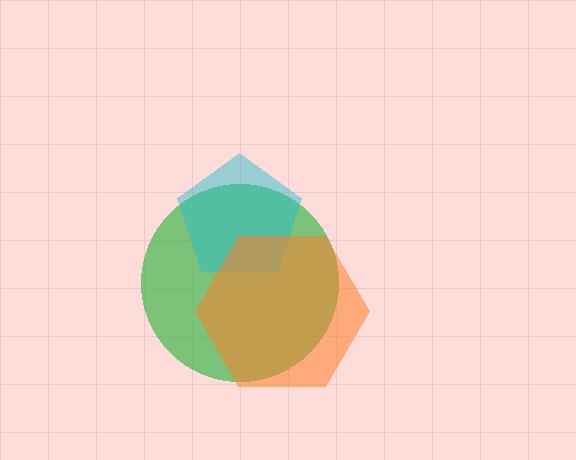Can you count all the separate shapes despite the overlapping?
Yes, there are 3 separate shapes.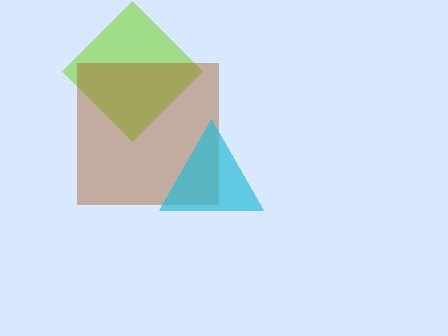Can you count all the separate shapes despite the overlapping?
Yes, there are 3 separate shapes.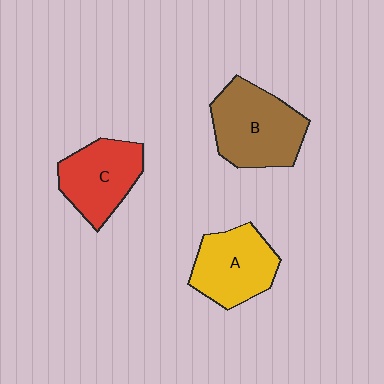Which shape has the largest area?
Shape B (brown).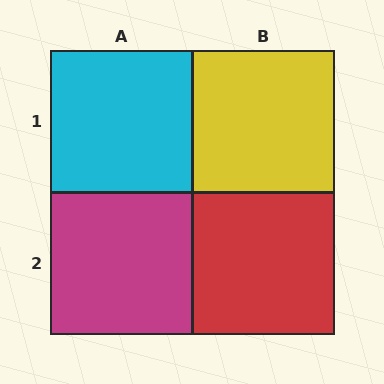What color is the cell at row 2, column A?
Magenta.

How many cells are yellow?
1 cell is yellow.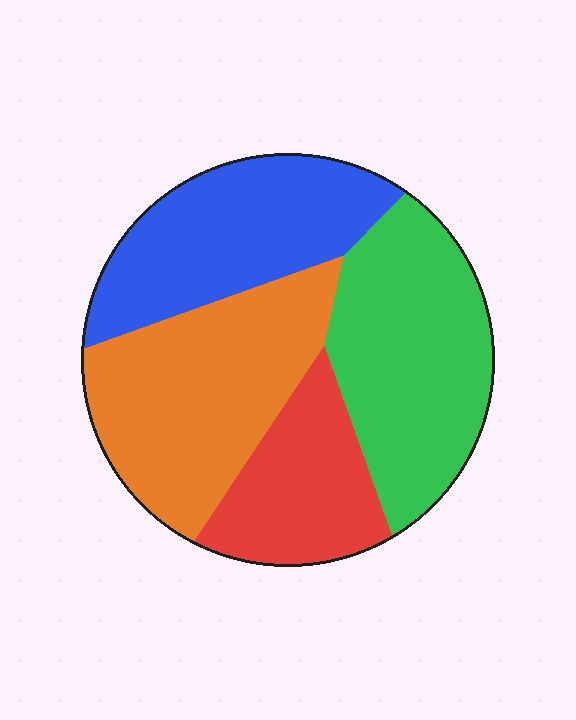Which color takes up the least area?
Red, at roughly 15%.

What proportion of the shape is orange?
Orange takes up about one third (1/3) of the shape.